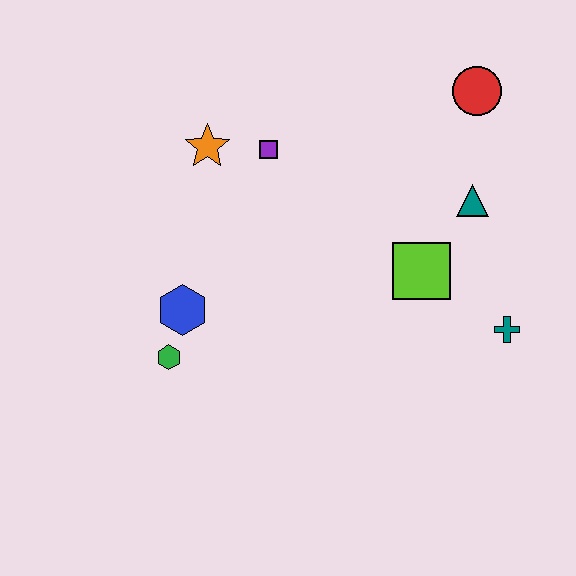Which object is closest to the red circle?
The teal triangle is closest to the red circle.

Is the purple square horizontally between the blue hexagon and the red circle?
Yes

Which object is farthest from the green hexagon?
The red circle is farthest from the green hexagon.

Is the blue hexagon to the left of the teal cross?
Yes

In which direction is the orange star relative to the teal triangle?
The orange star is to the left of the teal triangle.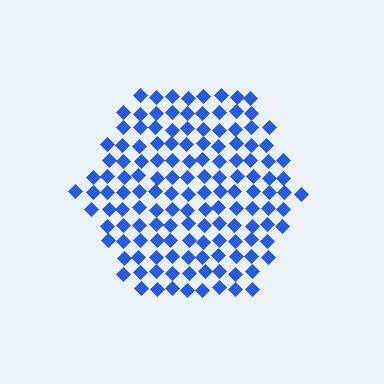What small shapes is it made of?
It is made of small diamonds.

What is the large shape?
The large shape is a hexagon.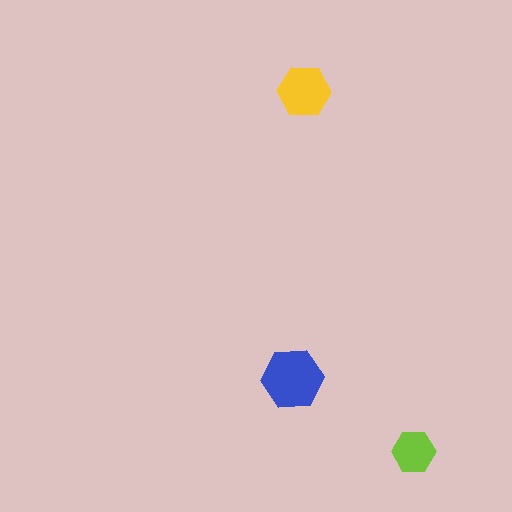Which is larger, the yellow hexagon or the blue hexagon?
The blue one.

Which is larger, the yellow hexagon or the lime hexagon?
The yellow one.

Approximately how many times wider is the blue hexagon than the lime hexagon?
About 1.5 times wider.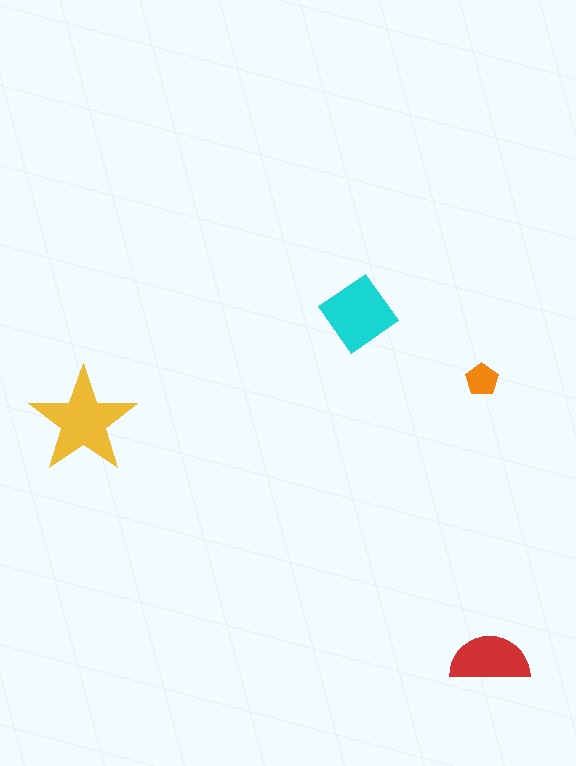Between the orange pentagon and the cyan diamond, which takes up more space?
The cyan diamond.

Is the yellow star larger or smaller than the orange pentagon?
Larger.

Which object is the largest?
The yellow star.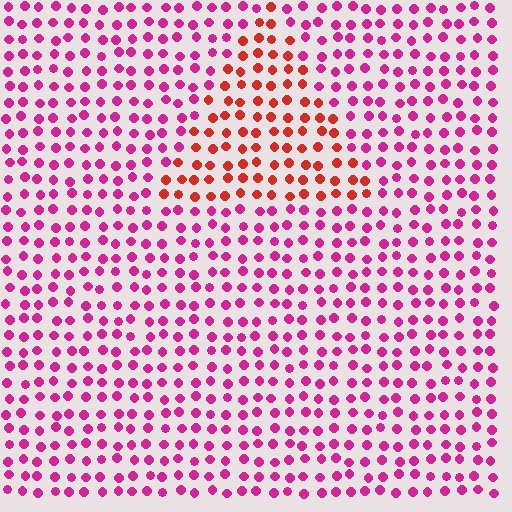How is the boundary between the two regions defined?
The boundary is defined purely by a slight shift in hue (about 42 degrees). Spacing, size, and orientation are identical on both sides.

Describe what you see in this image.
The image is filled with small magenta elements in a uniform arrangement. A triangle-shaped region is visible where the elements are tinted to a slightly different hue, forming a subtle color boundary.